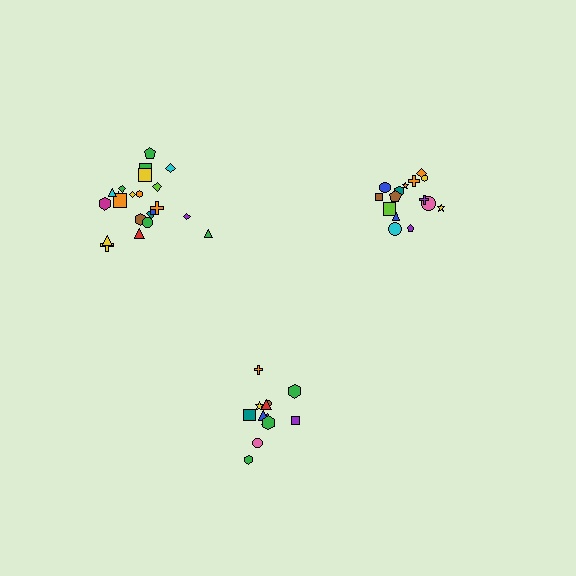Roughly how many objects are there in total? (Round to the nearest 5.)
Roughly 50 objects in total.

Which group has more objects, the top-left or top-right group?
The top-left group.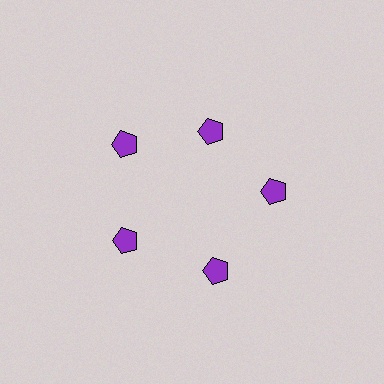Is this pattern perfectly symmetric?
No. The 5 purple pentagons are arranged in a ring, but one element near the 1 o'clock position is pulled inward toward the center, breaking the 5-fold rotational symmetry.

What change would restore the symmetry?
The symmetry would be restored by moving it outward, back onto the ring so that all 5 pentagons sit at equal angles and equal distance from the center.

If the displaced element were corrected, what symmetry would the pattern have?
It would have 5-fold rotational symmetry — the pattern would map onto itself every 72 degrees.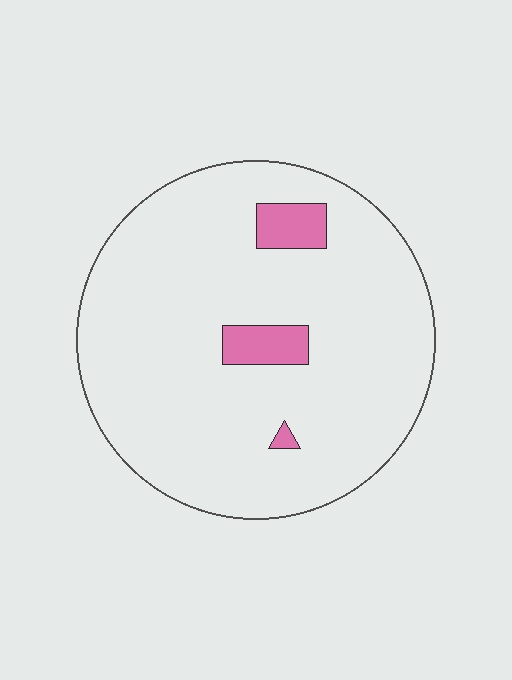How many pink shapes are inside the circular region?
3.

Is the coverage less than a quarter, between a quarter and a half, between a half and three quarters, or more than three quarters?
Less than a quarter.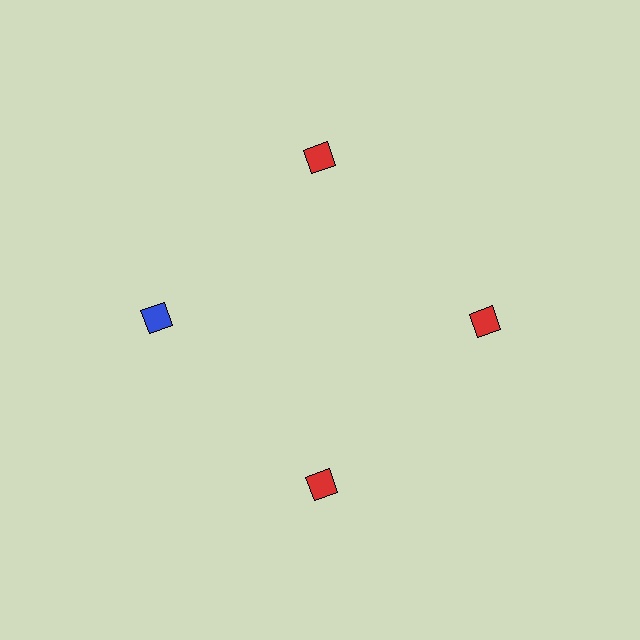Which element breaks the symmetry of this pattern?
The blue diamond at roughly the 9 o'clock position breaks the symmetry. All other shapes are red diamonds.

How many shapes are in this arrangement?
There are 4 shapes arranged in a ring pattern.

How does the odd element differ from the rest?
It has a different color: blue instead of red.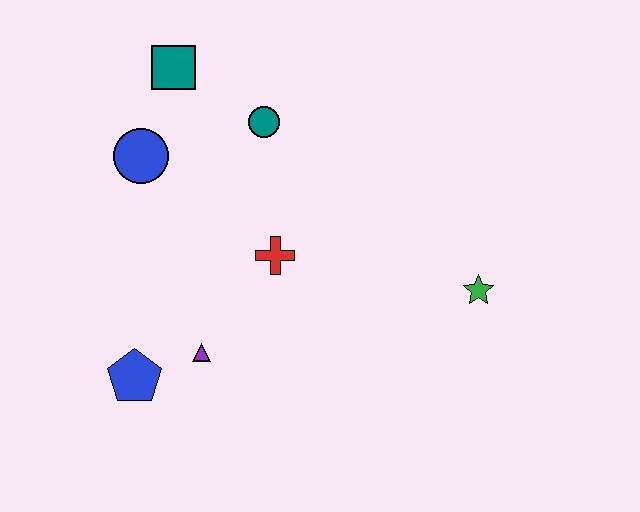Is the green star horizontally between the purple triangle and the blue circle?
No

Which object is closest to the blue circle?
The teal square is closest to the blue circle.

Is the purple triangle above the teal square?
No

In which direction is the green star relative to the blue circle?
The green star is to the right of the blue circle.